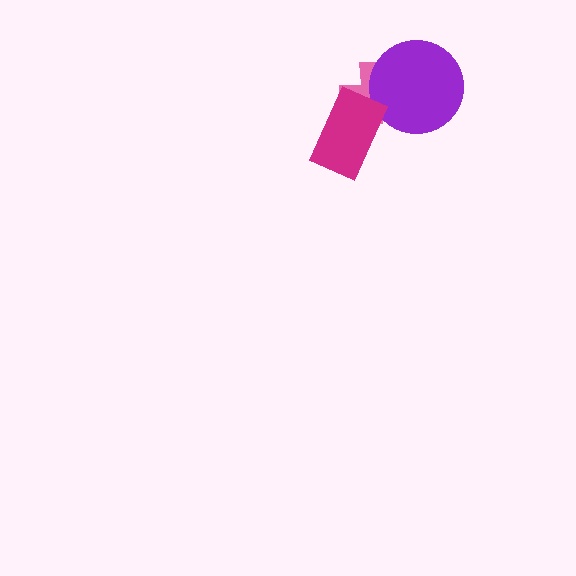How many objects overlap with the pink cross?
2 objects overlap with the pink cross.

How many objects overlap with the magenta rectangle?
1 object overlaps with the magenta rectangle.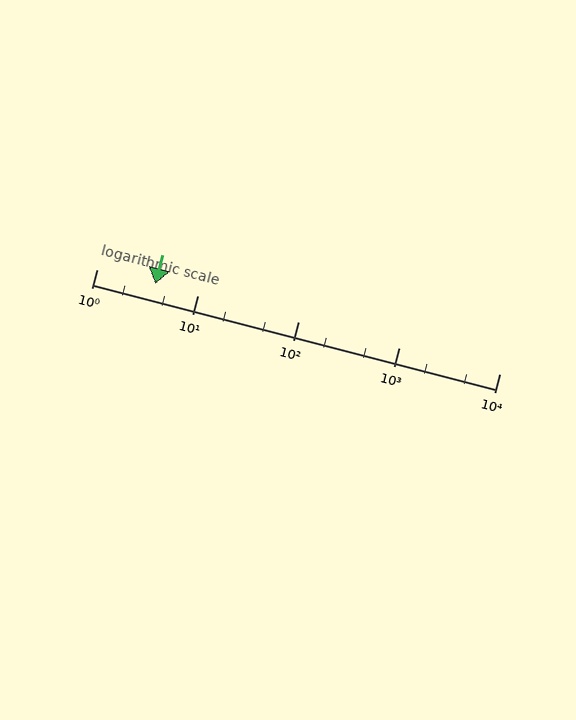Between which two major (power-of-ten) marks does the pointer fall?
The pointer is between 1 and 10.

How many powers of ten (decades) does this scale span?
The scale spans 4 decades, from 1 to 10000.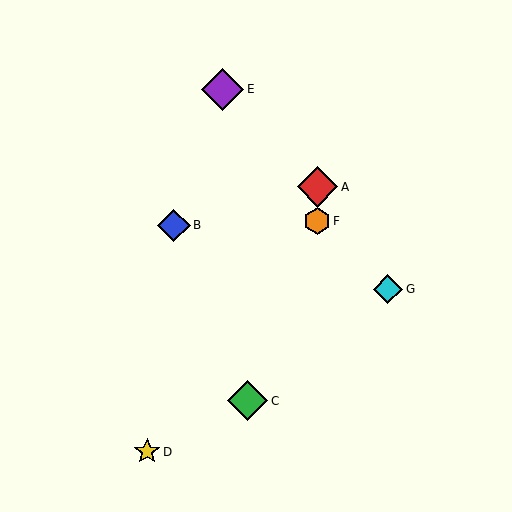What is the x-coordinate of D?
Object D is at x≈147.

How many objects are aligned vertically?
2 objects (A, F) are aligned vertically.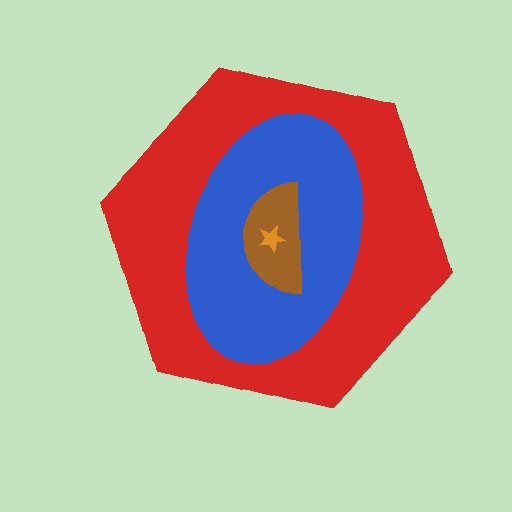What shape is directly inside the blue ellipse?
The brown semicircle.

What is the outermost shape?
The red hexagon.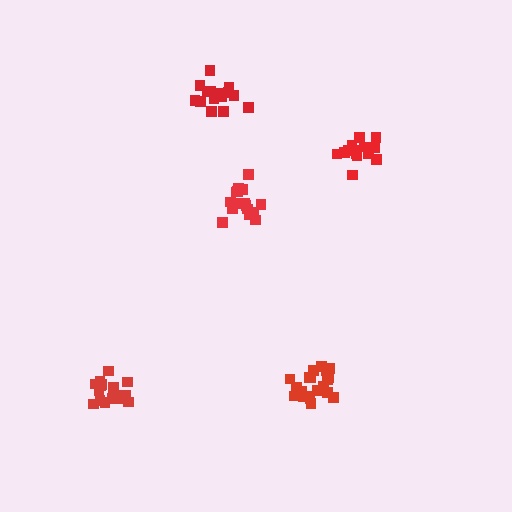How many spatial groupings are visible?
There are 5 spatial groupings.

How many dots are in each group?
Group 1: 14 dots, Group 2: 16 dots, Group 3: 20 dots, Group 4: 15 dots, Group 5: 16 dots (81 total).